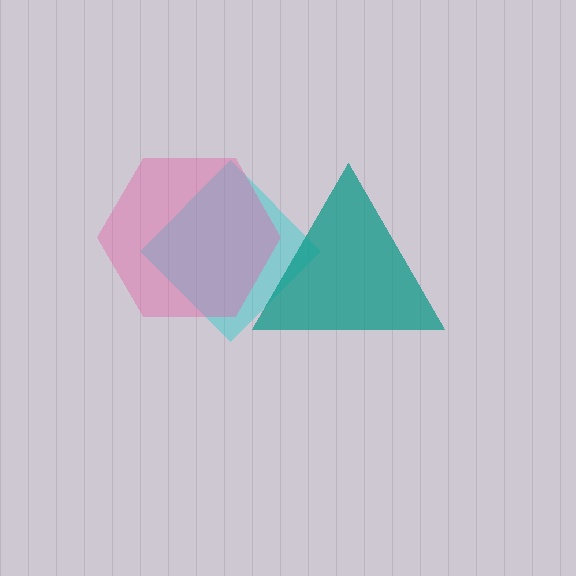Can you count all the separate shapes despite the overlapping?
Yes, there are 3 separate shapes.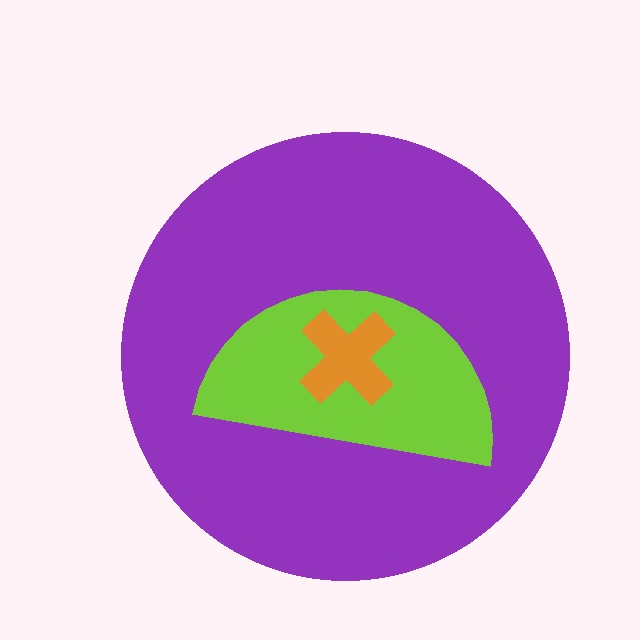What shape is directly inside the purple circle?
The lime semicircle.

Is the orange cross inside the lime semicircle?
Yes.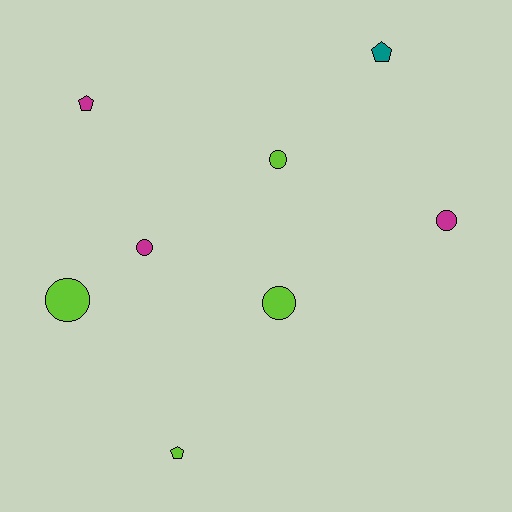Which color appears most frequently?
Lime, with 4 objects.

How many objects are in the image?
There are 8 objects.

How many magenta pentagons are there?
There is 1 magenta pentagon.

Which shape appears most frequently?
Circle, with 5 objects.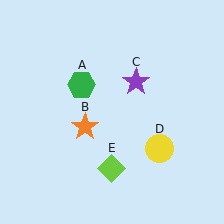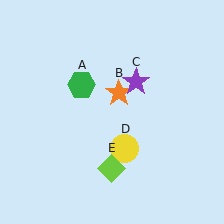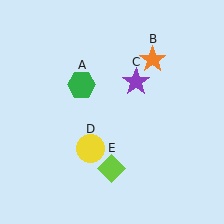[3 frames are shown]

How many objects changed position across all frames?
2 objects changed position: orange star (object B), yellow circle (object D).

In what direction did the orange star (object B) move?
The orange star (object B) moved up and to the right.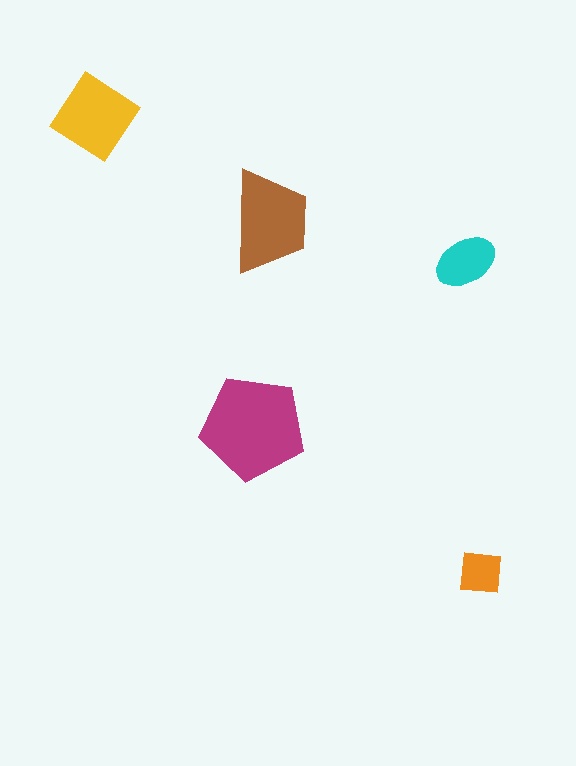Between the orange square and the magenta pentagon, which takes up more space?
The magenta pentagon.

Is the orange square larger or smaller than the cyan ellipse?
Smaller.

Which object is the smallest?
The orange square.